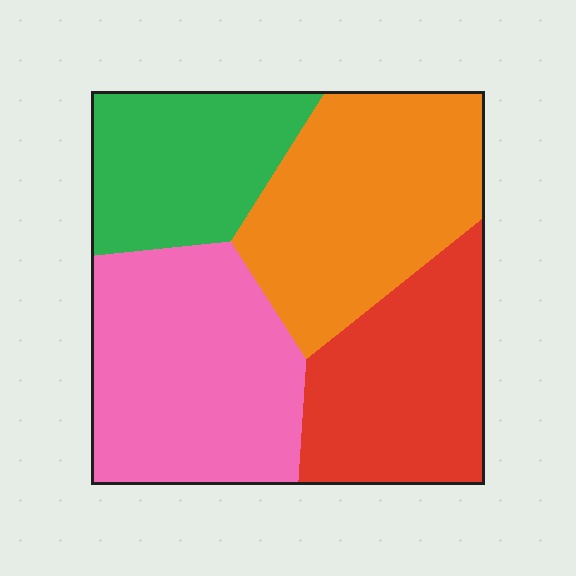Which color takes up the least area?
Green, at roughly 20%.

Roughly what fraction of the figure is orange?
Orange covers 28% of the figure.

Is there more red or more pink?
Pink.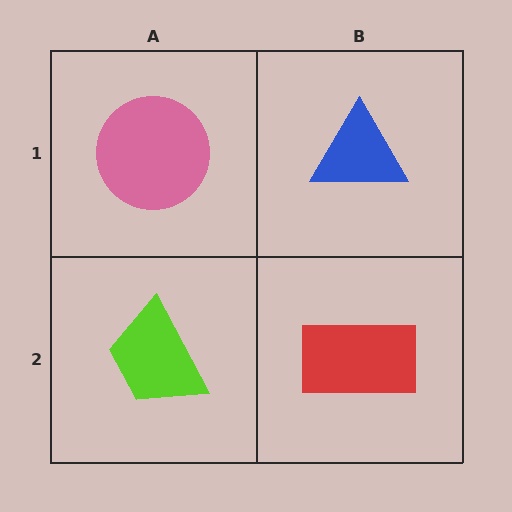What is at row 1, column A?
A pink circle.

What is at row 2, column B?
A red rectangle.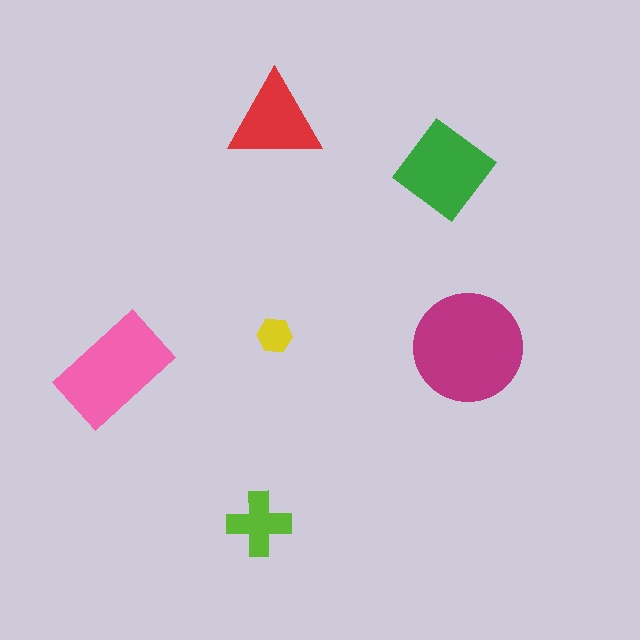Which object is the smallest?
The yellow hexagon.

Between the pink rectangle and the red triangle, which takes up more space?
The pink rectangle.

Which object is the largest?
The magenta circle.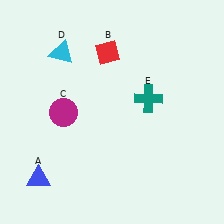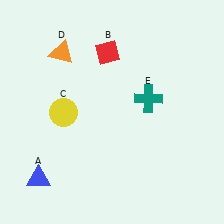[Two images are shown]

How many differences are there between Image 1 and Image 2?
There are 2 differences between the two images.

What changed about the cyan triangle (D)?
In Image 1, D is cyan. In Image 2, it changed to orange.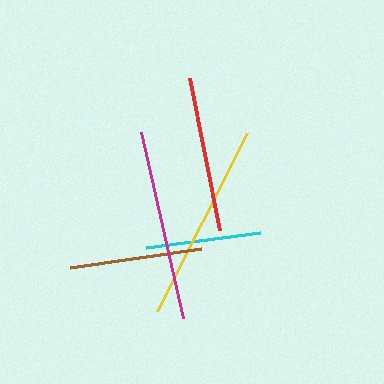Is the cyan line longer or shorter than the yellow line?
The yellow line is longer than the cyan line.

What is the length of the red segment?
The red segment is approximately 155 pixels long.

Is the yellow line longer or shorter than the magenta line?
The yellow line is longer than the magenta line.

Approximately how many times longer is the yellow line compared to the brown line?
The yellow line is approximately 1.5 times the length of the brown line.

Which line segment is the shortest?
The cyan line is the shortest at approximately 115 pixels.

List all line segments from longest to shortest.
From longest to shortest: yellow, magenta, red, brown, cyan.